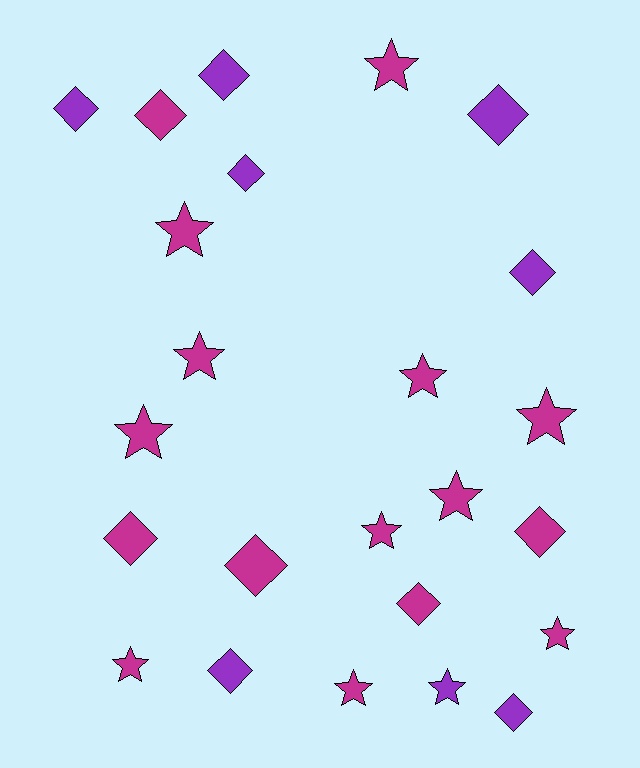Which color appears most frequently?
Magenta, with 16 objects.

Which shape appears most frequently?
Diamond, with 12 objects.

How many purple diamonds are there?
There are 7 purple diamonds.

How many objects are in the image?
There are 24 objects.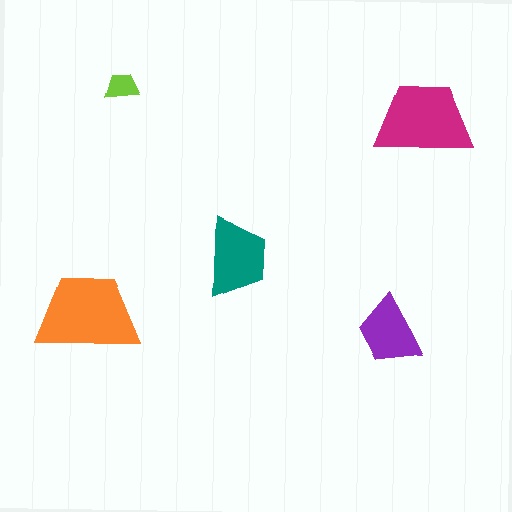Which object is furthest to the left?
The orange trapezoid is leftmost.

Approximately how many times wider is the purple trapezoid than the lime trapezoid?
About 2 times wider.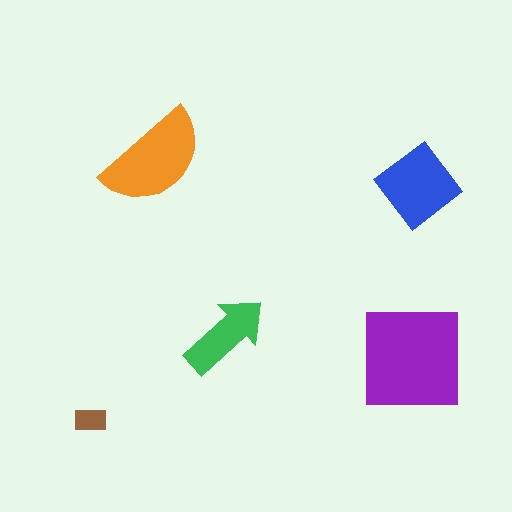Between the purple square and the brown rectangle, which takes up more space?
The purple square.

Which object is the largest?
The purple square.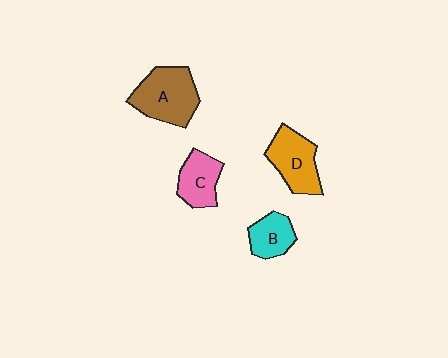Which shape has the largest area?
Shape A (brown).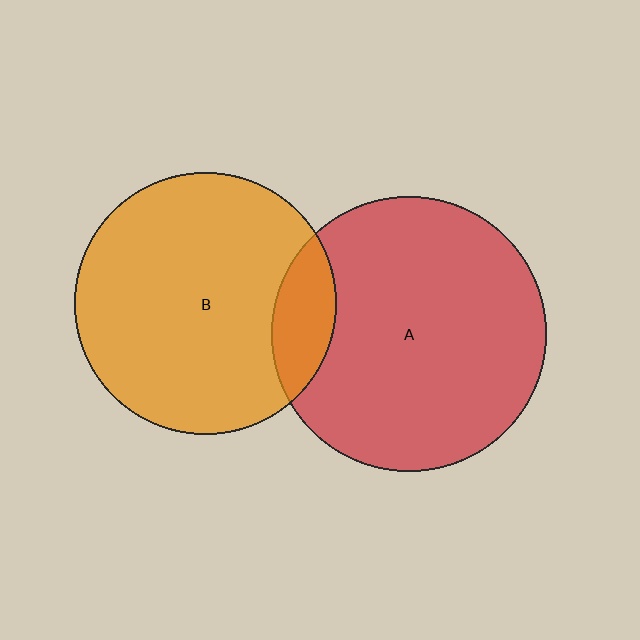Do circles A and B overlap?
Yes.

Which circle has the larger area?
Circle A (red).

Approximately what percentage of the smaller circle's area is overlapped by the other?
Approximately 15%.